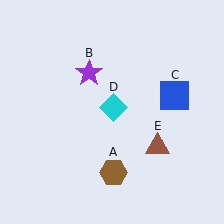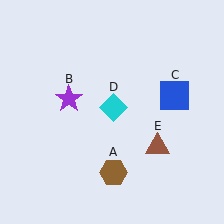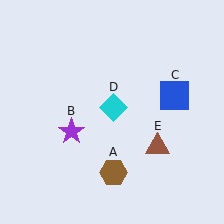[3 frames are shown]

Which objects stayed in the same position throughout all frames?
Brown hexagon (object A) and blue square (object C) and cyan diamond (object D) and brown triangle (object E) remained stationary.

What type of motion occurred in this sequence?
The purple star (object B) rotated counterclockwise around the center of the scene.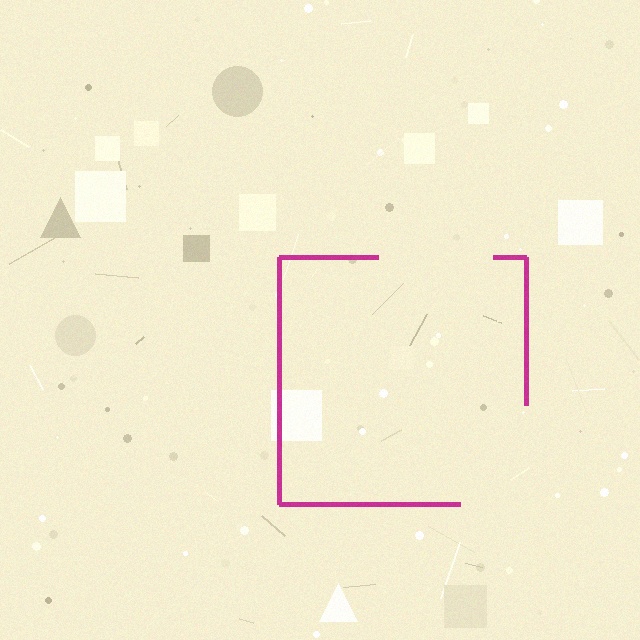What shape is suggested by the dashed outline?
The dashed outline suggests a square.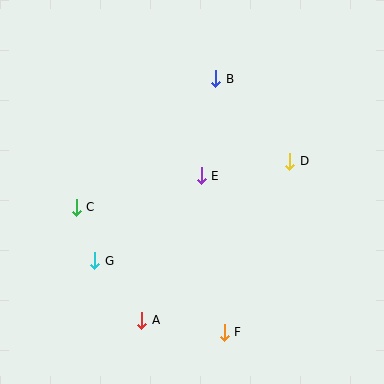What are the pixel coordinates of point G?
Point G is at (95, 261).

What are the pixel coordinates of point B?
Point B is at (216, 79).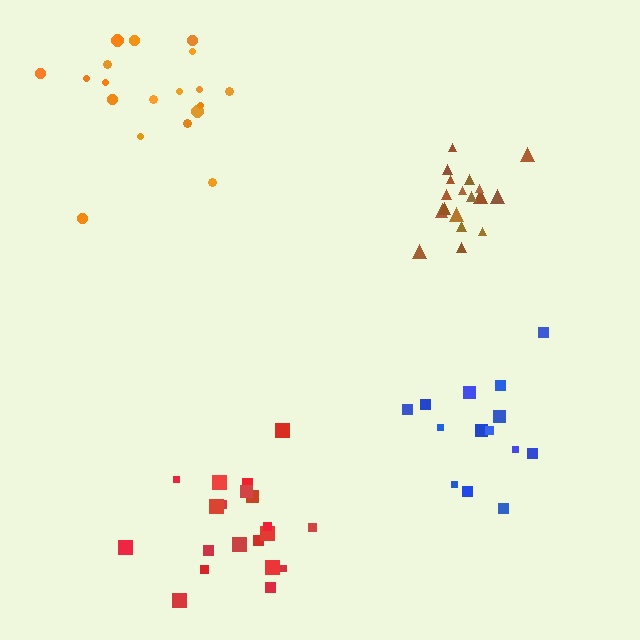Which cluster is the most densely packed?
Brown.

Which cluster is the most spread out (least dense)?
Orange.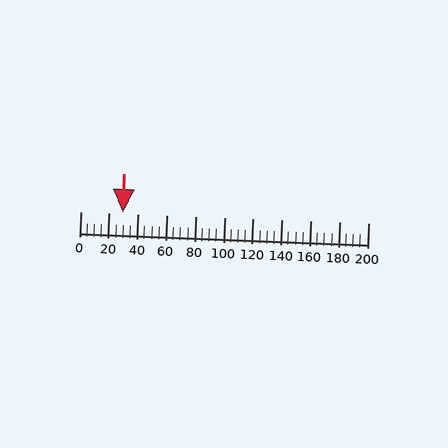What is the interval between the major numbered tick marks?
The major tick marks are spaced 20 units apart.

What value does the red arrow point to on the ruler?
The red arrow points to approximately 30.